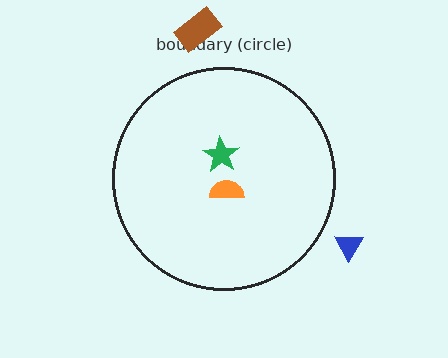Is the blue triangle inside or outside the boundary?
Outside.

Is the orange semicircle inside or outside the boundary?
Inside.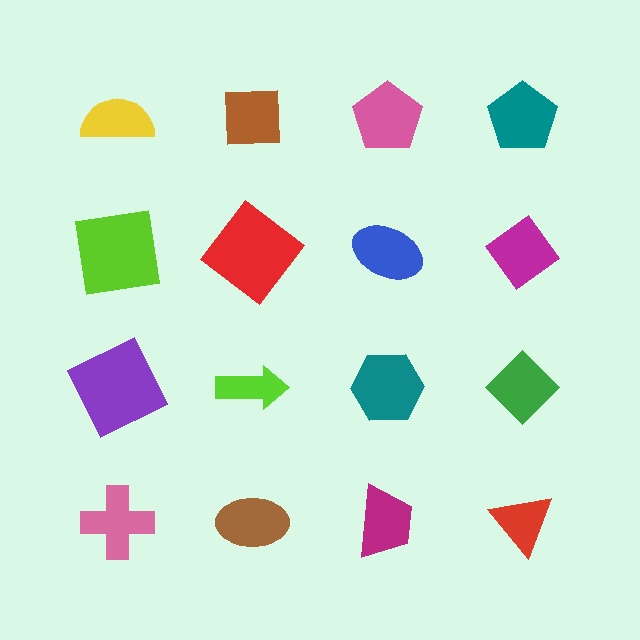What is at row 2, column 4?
A magenta diamond.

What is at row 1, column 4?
A teal pentagon.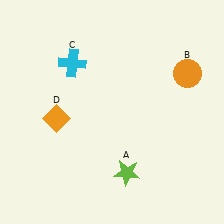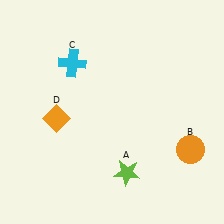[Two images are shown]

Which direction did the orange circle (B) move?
The orange circle (B) moved down.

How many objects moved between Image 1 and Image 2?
1 object moved between the two images.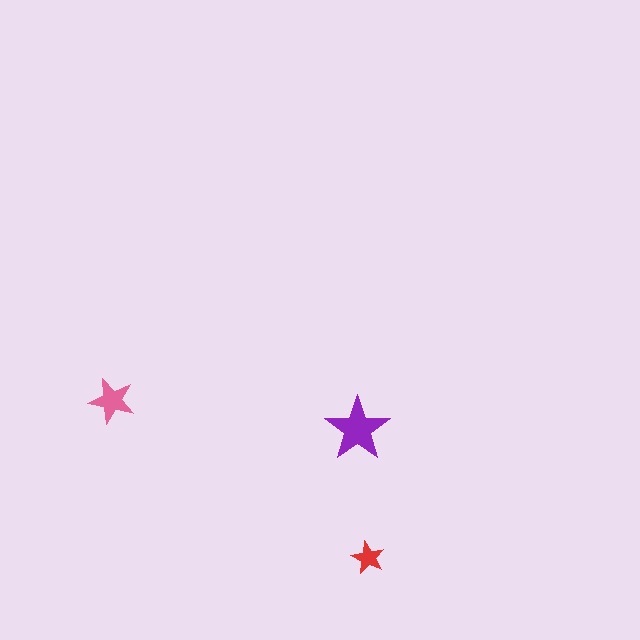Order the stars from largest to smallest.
the purple one, the pink one, the red one.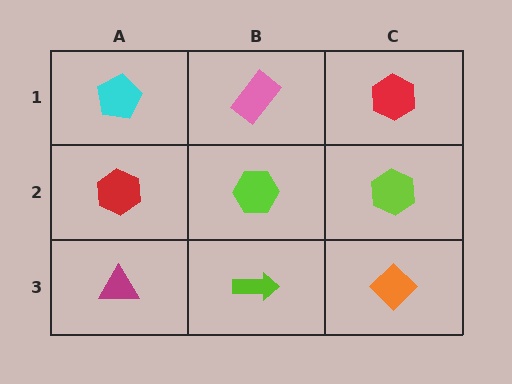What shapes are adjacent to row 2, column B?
A pink rectangle (row 1, column B), a lime arrow (row 3, column B), a red hexagon (row 2, column A), a lime hexagon (row 2, column C).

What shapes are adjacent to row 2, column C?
A red hexagon (row 1, column C), an orange diamond (row 3, column C), a lime hexagon (row 2, column B).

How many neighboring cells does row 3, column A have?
2.